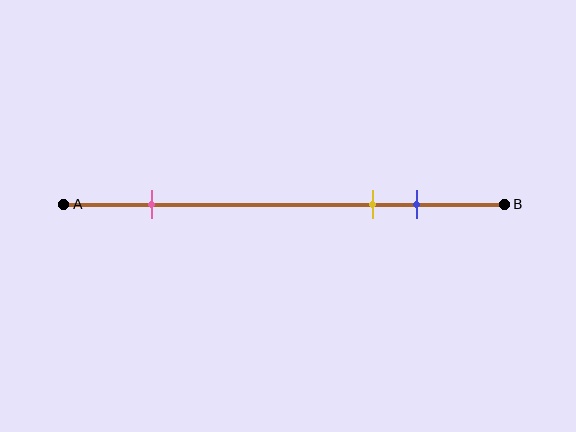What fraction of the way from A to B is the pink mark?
The pink mark is approximately 20% (0.2) of the way from A to B.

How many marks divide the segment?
There are 3 marks dividing the segment.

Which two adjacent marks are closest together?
The yellow and blue marks are the closest adjacent pair.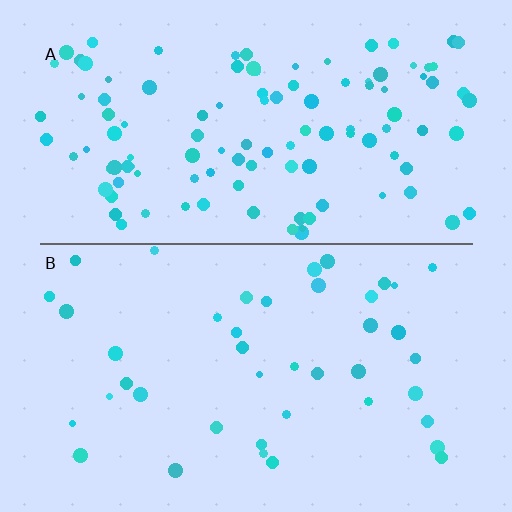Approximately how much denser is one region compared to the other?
Approximately 2.7× — region A over region B.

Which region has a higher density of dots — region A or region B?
A (the top).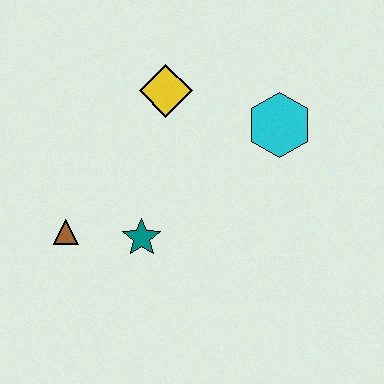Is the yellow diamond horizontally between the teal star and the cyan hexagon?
Yes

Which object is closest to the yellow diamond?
The cyan hexagon is closest to the yellow diamond.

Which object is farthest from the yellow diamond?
The brown triangle is farthest from the yellow diamond.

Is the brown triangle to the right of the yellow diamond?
No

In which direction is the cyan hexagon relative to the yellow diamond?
The cyan hexagon is to the right of the yellow diamond.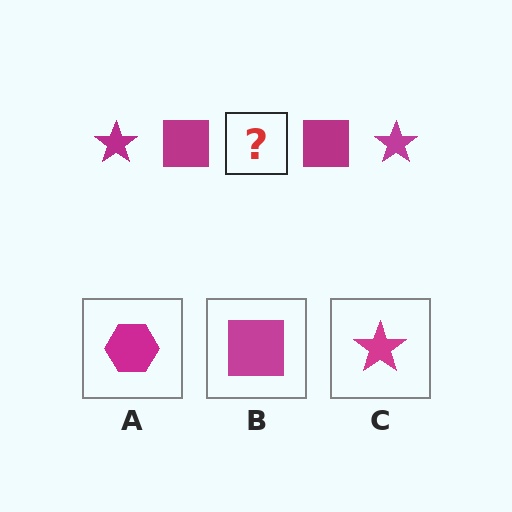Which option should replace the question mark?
Option C.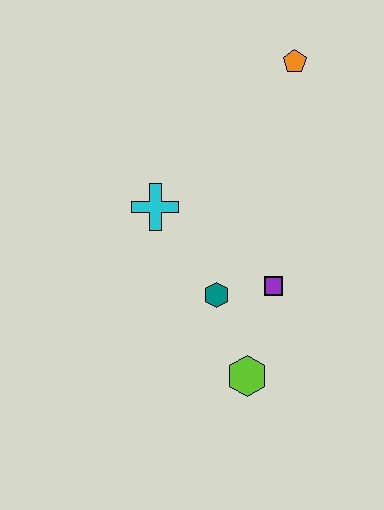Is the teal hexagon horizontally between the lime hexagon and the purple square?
No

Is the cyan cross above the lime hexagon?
Yes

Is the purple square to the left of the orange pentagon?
Yes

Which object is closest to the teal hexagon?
The purple square is closest to the teal hexagon.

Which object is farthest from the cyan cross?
The orange pentagon is farthest from the cyan cross.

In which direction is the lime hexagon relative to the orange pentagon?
The lime hexagon is below the orange pentagon.